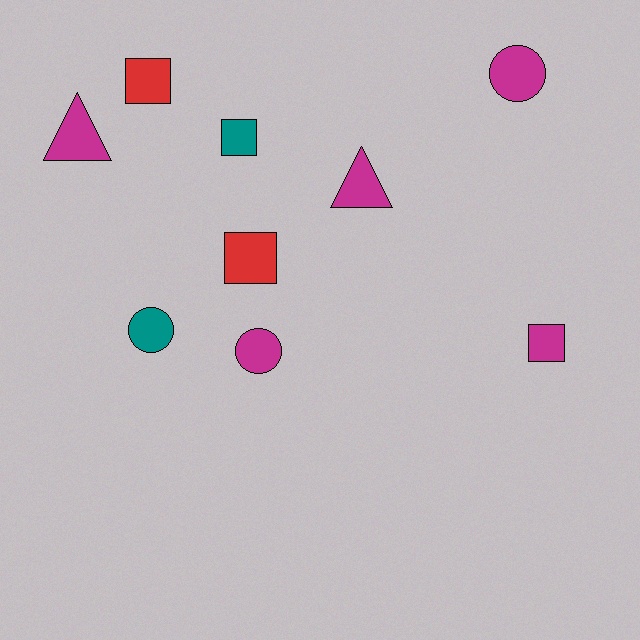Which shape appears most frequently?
Square, with 4 objects.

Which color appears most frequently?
Magenta, with 5 objects.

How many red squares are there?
There are 2 red squares.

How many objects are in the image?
There are 9 objects.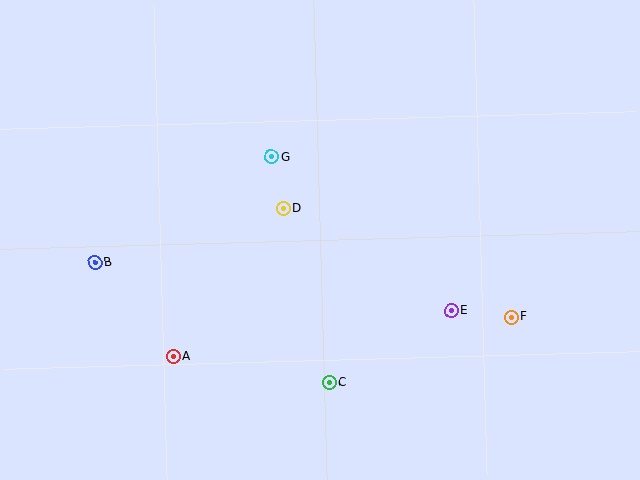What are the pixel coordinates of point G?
Point G is at (271, 157).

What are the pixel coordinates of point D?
Point D is at (283, 208).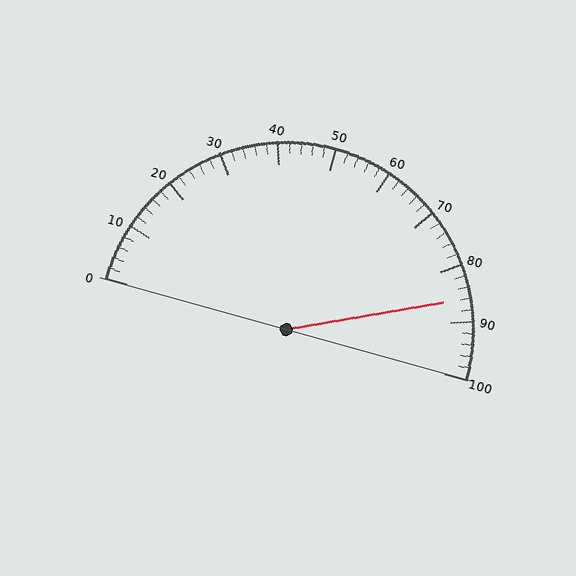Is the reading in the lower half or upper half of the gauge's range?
The reading is in the upper half of the range (0 to 100).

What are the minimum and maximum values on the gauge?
The gauge ranges from 0 to 100.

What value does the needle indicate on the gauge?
The needle indicates approximately 86.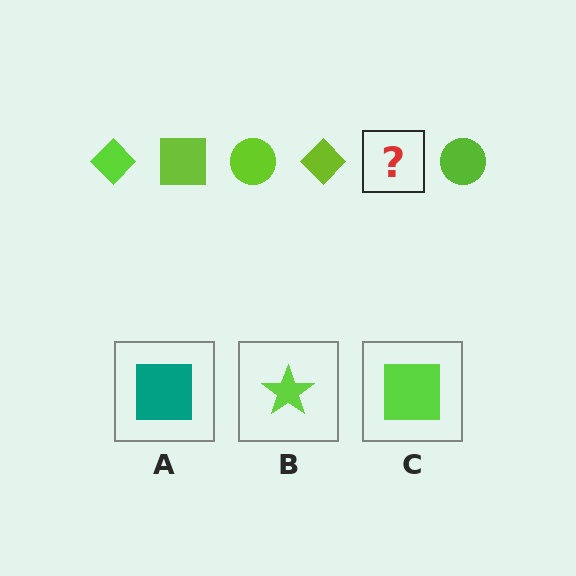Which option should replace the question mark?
Option C.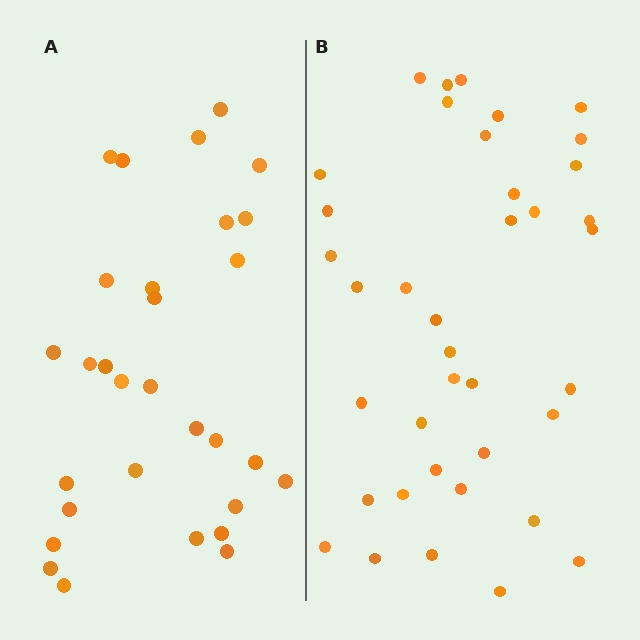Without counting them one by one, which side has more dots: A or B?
Region B (the right region) has more dots.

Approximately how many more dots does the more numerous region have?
Region B has roughly 8 or so more dots than region A.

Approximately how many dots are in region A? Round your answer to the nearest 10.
About 30 dots.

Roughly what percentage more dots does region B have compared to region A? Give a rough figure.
About 25% more.